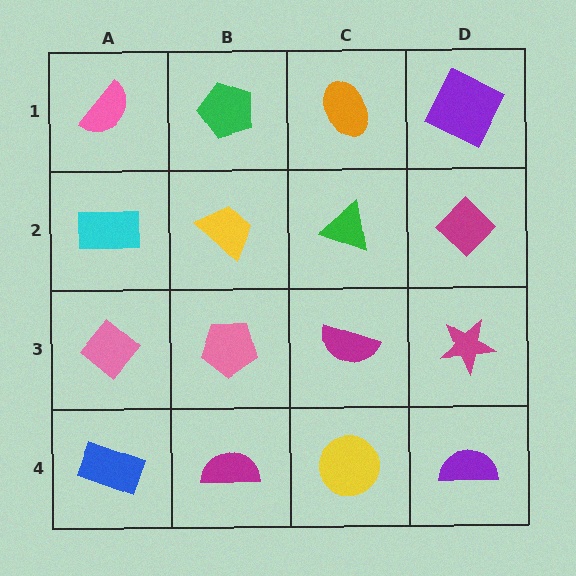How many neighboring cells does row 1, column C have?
3.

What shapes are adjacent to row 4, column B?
A pink pentagon (row 3, column B), a blue rectangle (row 4, column A), a yellow circle (row 4, column C).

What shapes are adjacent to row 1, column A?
A cyan rectangle (row 2, column A), a green pentagon (row 1, column B).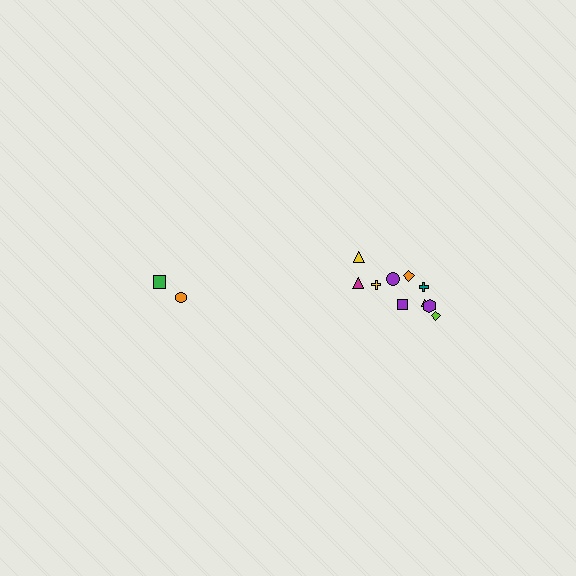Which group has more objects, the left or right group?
The right group.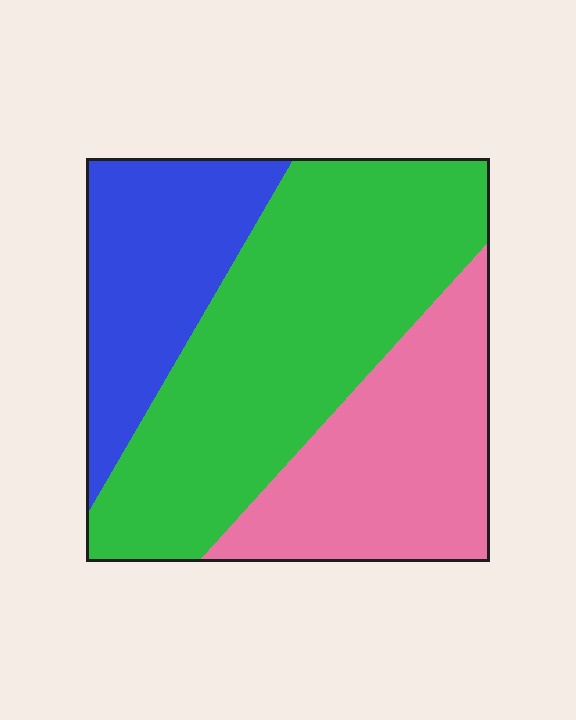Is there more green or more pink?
Green.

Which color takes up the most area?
Green, at roughly 50%.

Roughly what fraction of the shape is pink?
Pink takes up between a sixth and a third of the shape.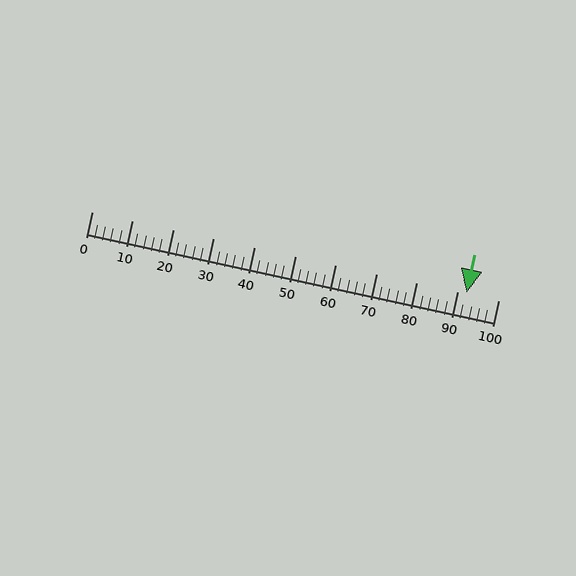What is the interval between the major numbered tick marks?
The major tick marks are spaced 10 units apart.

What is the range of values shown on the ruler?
The ruler shows values from 0 to 100.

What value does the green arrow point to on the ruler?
The green arrow points to approximately 92.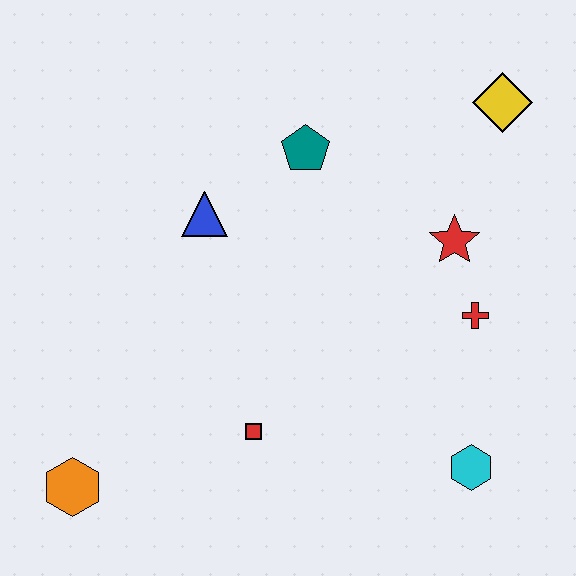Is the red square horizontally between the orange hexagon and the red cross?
Yes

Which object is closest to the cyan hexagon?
The red cross is closest to the cyan hexagon.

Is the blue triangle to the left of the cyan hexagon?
Yes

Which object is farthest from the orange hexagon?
The yellow diamond is farthest from the orange hexagon.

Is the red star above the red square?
Yes